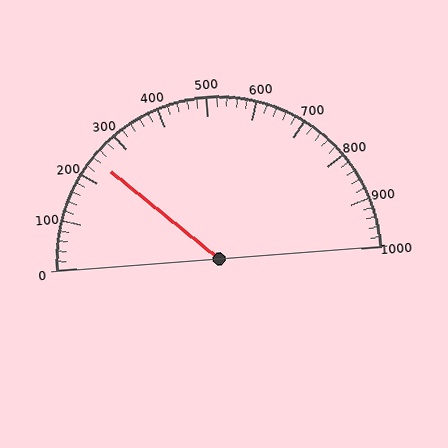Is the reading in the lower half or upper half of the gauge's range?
The reading is in the lower half of the range (0 to 1000).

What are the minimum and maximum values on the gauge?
The gauge ranges from 0 to 1000.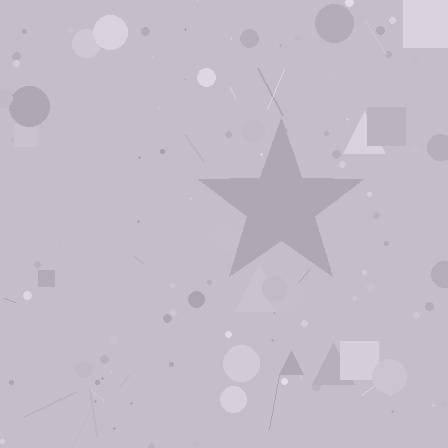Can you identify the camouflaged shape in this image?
The camouflaged shape is a star.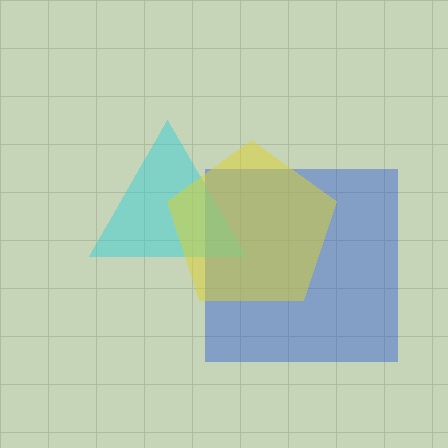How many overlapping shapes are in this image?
There are 3 overlapping shapes in the image.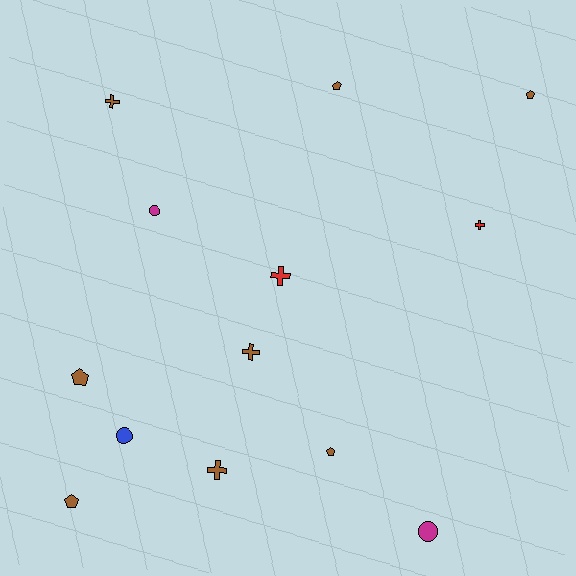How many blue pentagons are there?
There are no blue pentagons.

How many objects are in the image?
There are 13 objects.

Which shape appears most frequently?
Pentagon, with 5 objects.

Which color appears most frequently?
Brown, with 8 objects.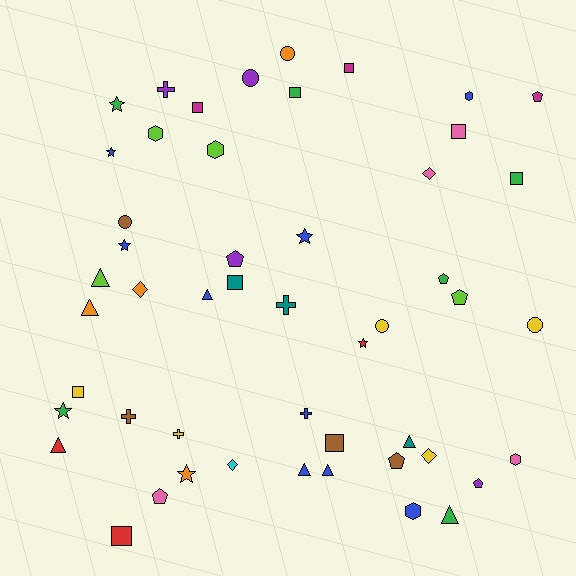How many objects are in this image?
There are 50 objects.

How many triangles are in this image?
There are 8 triangles.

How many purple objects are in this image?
There are 4 purple objects.